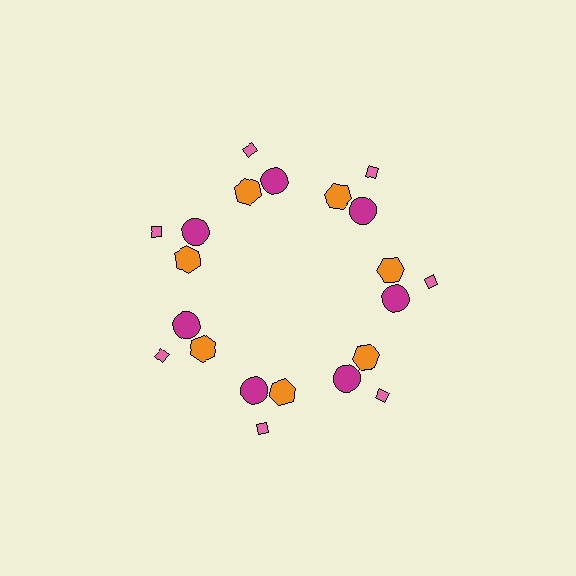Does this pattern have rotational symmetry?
Yes, this pattern has 7-fold rotational symmetry. It looks the same after rotating 51 degrees around the center.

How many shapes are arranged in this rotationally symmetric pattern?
There are 21 shapes, arranged in 7 groups of 3.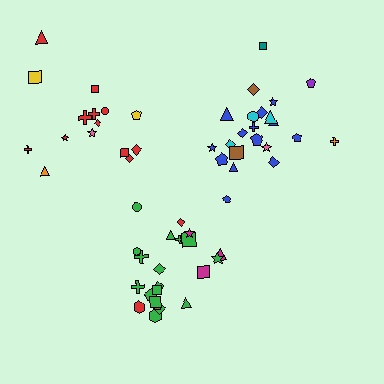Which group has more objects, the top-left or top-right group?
The top-right group.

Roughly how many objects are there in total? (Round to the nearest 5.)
Roughly 60 objects in total.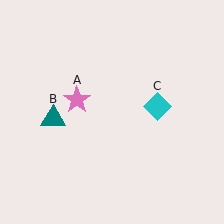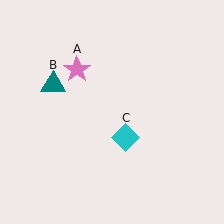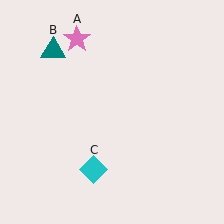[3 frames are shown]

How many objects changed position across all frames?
3 objects changed position: pink star (object A), teal triangle (object B), cyan diamond (object C).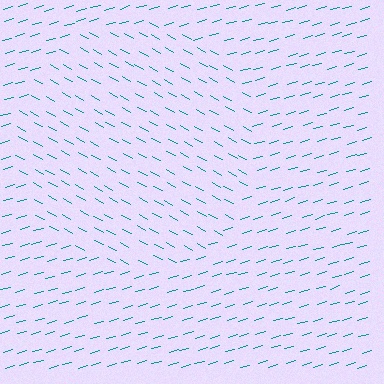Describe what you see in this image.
The image is filled with small teal line segments. A circle region in the image has lines oriented differently from the surrounding lines, creating a visible texture boundary.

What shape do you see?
I see a circle.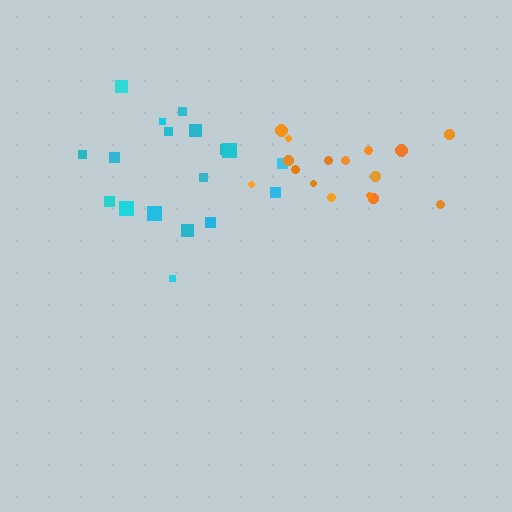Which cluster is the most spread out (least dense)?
Orange.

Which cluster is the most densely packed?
Cyan.